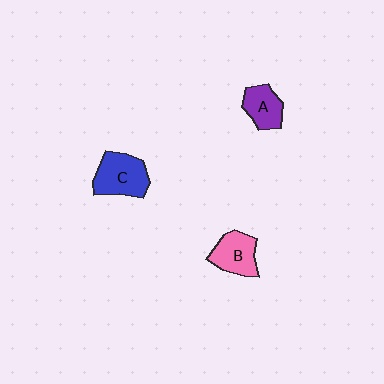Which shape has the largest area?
Shape C (blue).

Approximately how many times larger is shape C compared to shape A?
Approximately 1.5 times.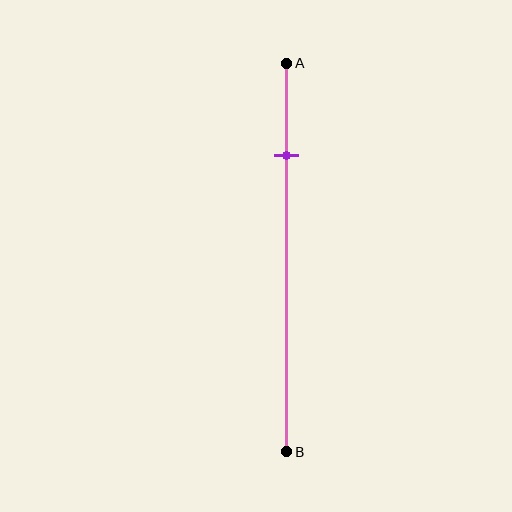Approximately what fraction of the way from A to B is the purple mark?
The purple mark is approximately 25% of the way from A to B.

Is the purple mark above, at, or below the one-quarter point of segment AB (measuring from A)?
The purple mark is approximately at the one-quarter point of segment AB.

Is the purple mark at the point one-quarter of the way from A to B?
Yes, the mark is approximately at the one-quarter point.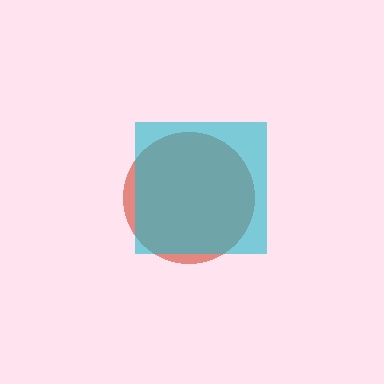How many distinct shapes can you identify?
There are 2 distinct shapes: a red circle, a cyan square.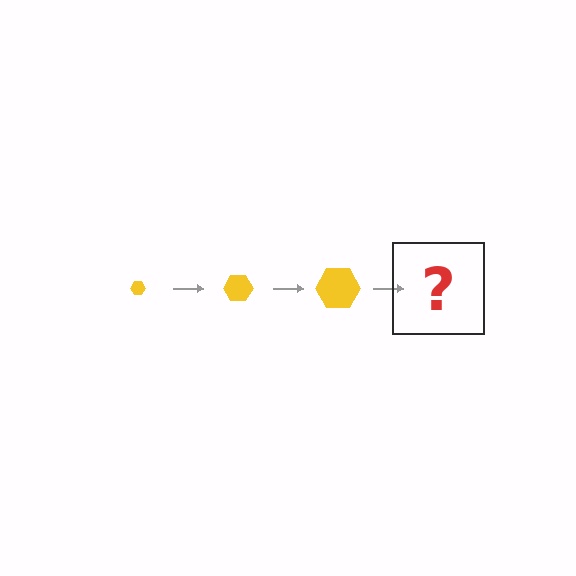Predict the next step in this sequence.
The next step is a yellow hexagon, larger than the previous one.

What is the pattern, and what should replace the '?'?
The pattern is that the hexagon gets progressively larger each step. The '?' should be a yellow hexagon, larger than the previous one.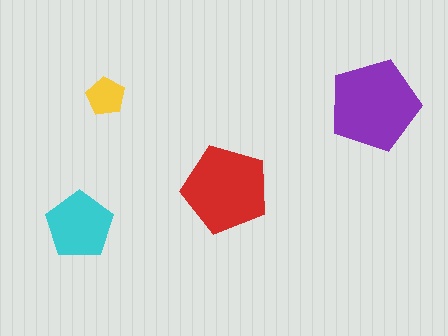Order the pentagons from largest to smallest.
the purple one, the red one, the cyan one, the yellow one.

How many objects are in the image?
There are 4 objects in the image.